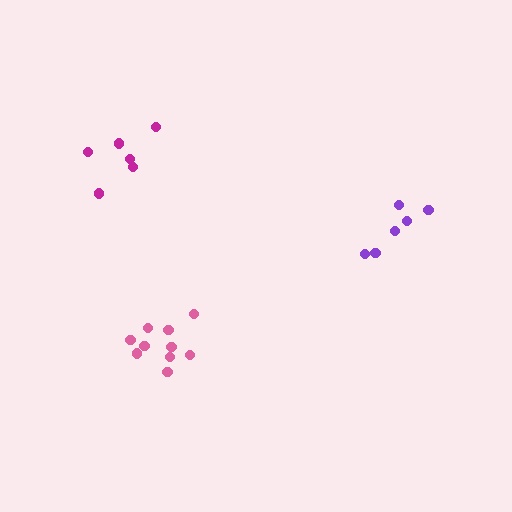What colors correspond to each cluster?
The clusters are colored: purple, magenta, pink.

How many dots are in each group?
Group 1: 6 dots, Group 2: 6 dots, Group 3: 11 dots (23 total).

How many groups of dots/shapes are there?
There are 3 groups.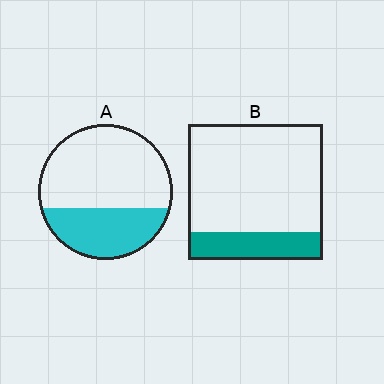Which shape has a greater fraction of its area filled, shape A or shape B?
Shape A.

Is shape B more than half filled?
No.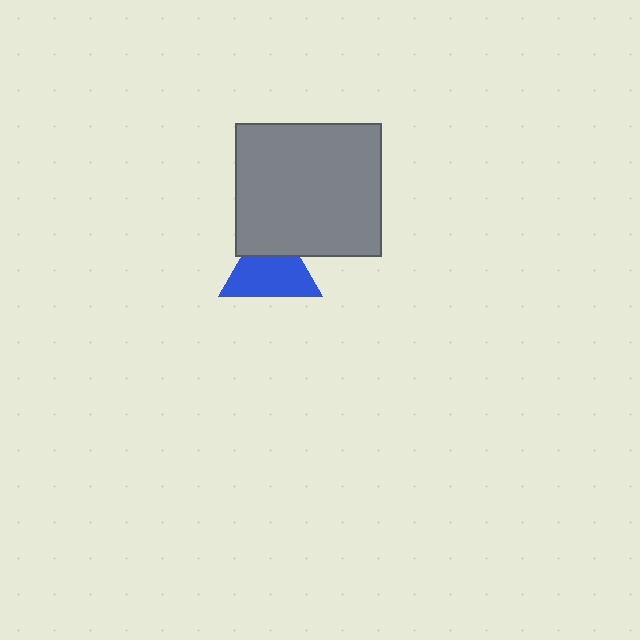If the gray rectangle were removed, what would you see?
You would see the complete blue triangle.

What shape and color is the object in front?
The object in front is a gray rectangle.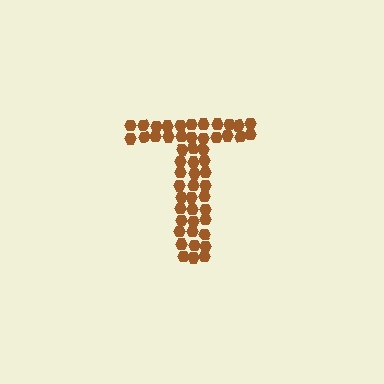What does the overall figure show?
The overall figure shows the letter T.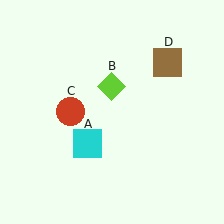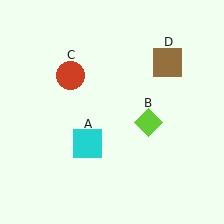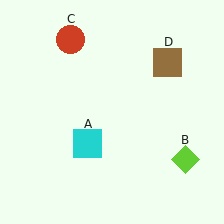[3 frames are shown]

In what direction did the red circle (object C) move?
The red circle (object C) moved up.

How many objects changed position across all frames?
2 objects changed position: lime diamond (object B), red circle (object C).